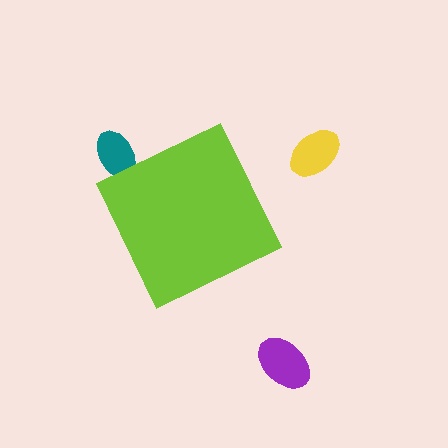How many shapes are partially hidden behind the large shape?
1 shape is partially hidden.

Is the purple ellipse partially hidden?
No, the purple ellipse is fully visible.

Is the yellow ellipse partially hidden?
No, the yellow ellipse is fully visible.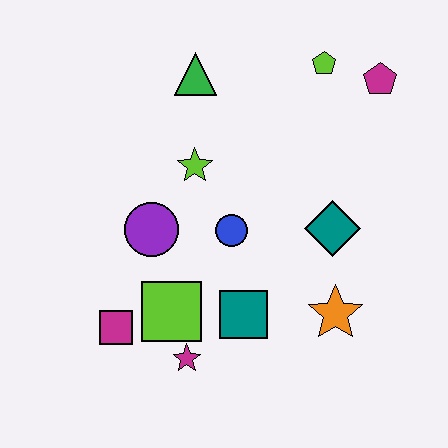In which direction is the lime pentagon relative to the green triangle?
The lime pentagon is to the right of the green triangle.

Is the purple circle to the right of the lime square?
No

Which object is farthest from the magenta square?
The magenta pentagon is farthest from the magenta square.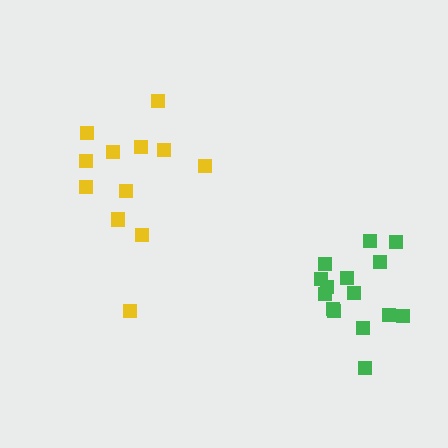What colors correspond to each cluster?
The clusters are colored: yellow, green.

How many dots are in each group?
Group 1: 12 dots, Group 2: 15 dots (27 total).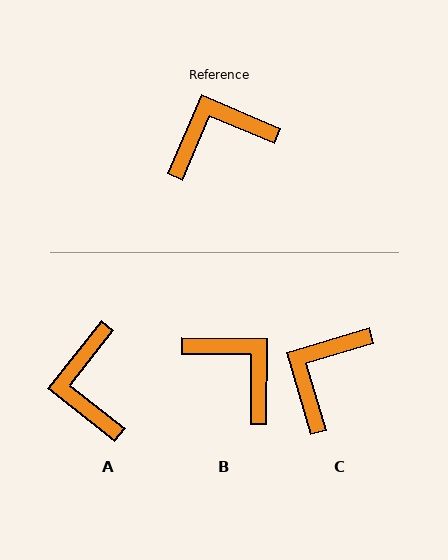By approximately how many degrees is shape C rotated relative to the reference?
Approximately 40 degrees counter-clockwise.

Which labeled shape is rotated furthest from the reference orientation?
A, about 74 degrees away.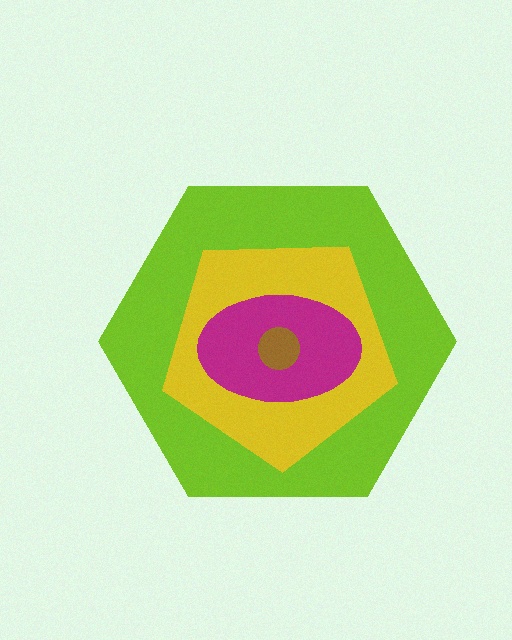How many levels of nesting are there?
4.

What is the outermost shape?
The lime hexagon.